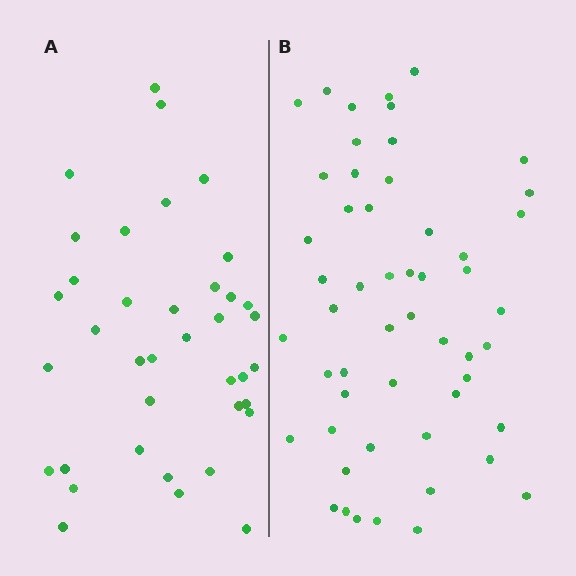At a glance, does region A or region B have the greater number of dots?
Region B (the right region) has more dots.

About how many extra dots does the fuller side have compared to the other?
Region B has approximately 15 more dots than region A.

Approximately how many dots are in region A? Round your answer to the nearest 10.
About 40 dots. (The exact count is 38, which rounds to 40.)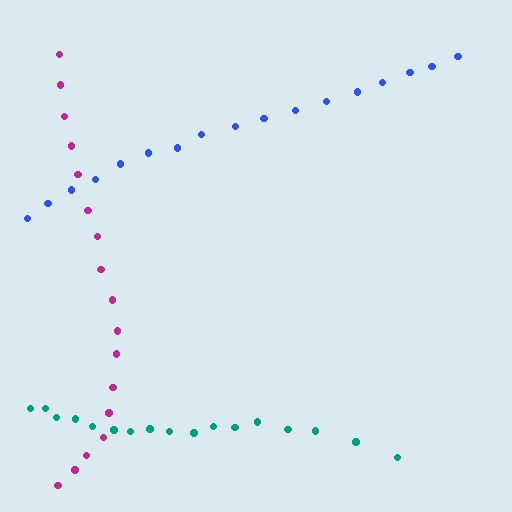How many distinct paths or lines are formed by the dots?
There are 3 distinct paths.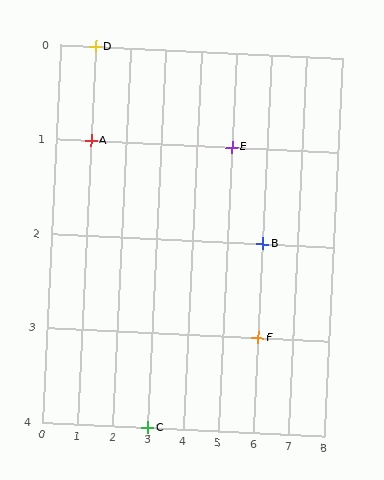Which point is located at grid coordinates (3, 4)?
Point C is at (3, 4).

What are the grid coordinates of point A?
Point A is at grid coordinates (1, 1).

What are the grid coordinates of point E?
Point E is at grid coordinates (5, 1).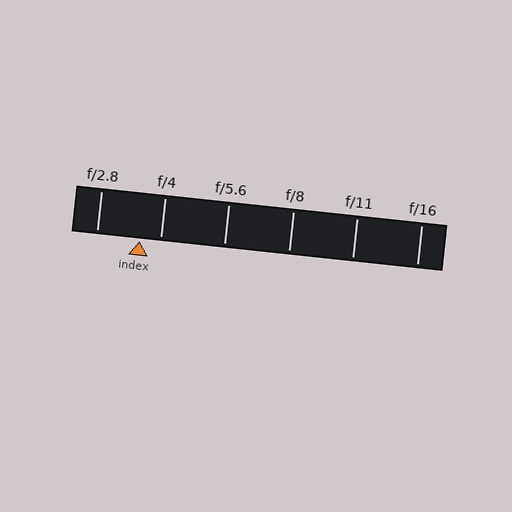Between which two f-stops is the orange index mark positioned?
The index mark is between f/2.8 and f/4.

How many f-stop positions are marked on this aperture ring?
There are 6 f-stop positions marked.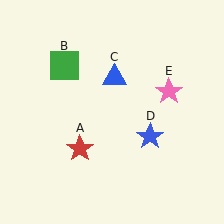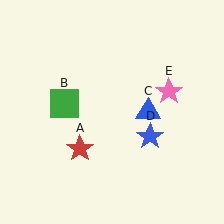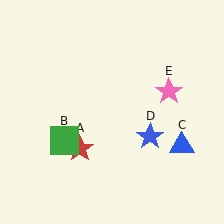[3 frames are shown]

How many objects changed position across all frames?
2 objects changed position: green square (object B), blue triangle (object C).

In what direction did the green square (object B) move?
The green square (object B) moved down.